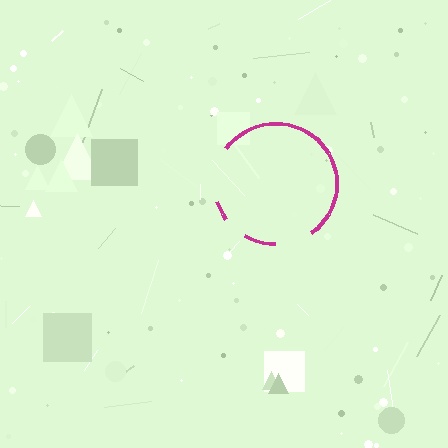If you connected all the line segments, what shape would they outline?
They would outline a circle.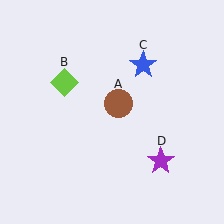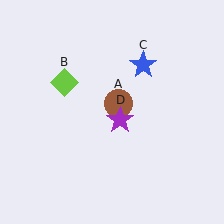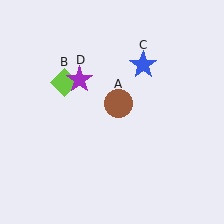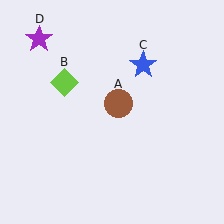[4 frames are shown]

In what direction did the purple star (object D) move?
The purple star (object D) moved up and to the left.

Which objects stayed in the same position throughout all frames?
Brown circle (object A) and lime diamond (object B) and blue star (object C) remained stationary.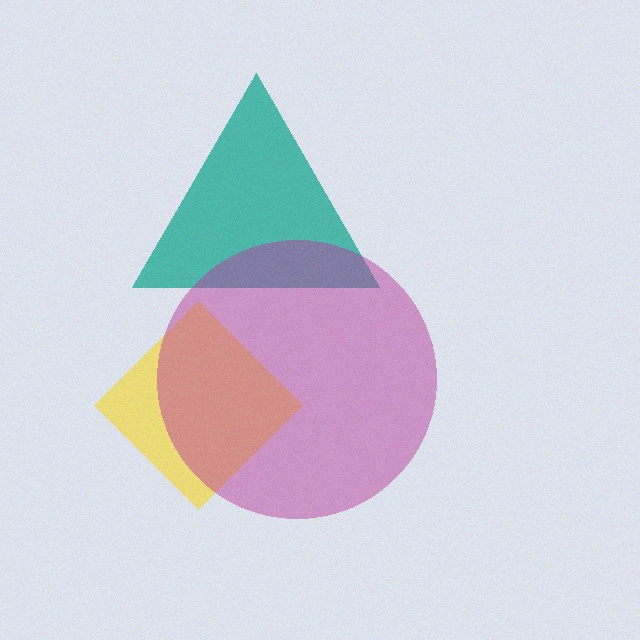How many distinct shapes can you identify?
There are 3 distinct shapes: a yellow diamond, a teal triangle, a magenta circle.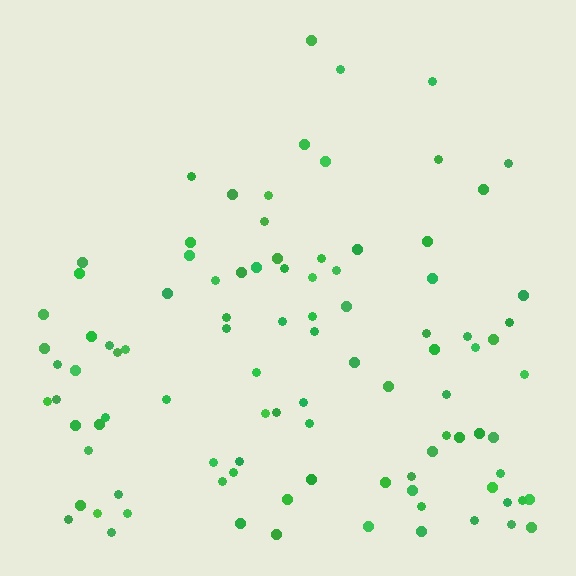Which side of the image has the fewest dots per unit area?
The top.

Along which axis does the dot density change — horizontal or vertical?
Vertical.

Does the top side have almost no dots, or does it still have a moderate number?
Still a moderate number, just noticeably fewer than the bottom.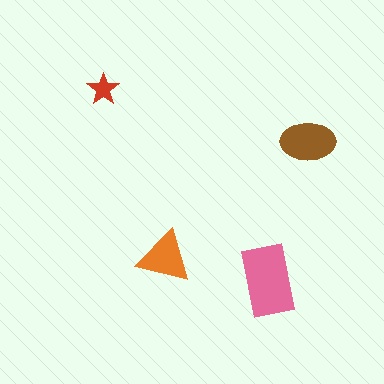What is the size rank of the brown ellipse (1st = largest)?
2nd.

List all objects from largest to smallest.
The pink rectangle, the brown ellipse, the orange triangle, the red star.